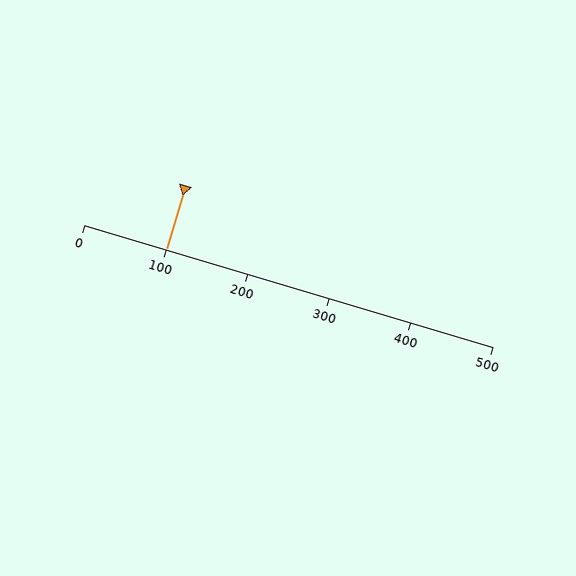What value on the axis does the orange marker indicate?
The marker indicates approximately 100.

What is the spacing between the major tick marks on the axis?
The major ticks are spaced 100 apart.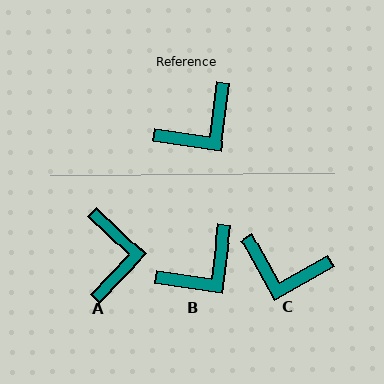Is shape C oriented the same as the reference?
No, it is off by about 53 degrees.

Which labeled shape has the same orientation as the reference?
B.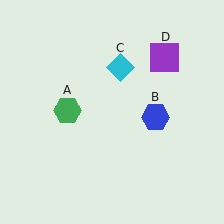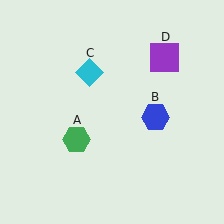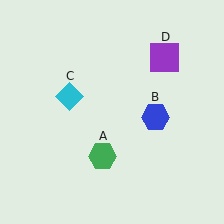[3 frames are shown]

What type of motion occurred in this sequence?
The green hexagon (object A), cyan diamond (object C) rotated counterclockwise around the center of the scene.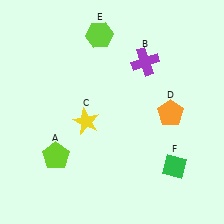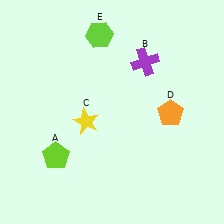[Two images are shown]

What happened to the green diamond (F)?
The green diamond (F) was removed in Image 2. It was in the bottom-right area of Image 1.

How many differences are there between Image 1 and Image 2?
There is 1 difference between the two images.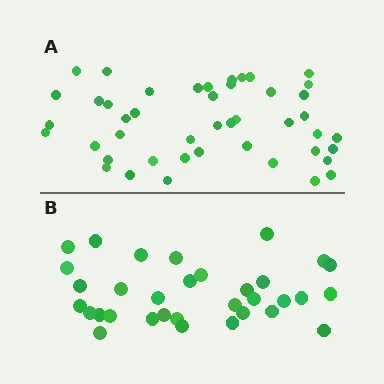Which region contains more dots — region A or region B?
Region A (the top region) has more dots.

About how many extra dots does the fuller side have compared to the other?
Region A has roughly 12 or so more dots than region B.